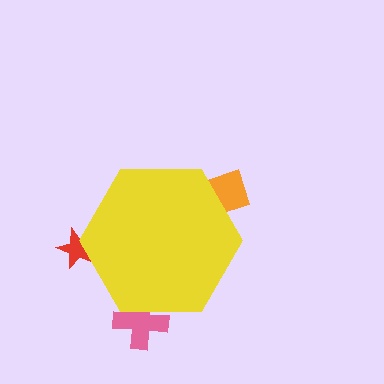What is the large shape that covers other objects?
A yellow hexagon.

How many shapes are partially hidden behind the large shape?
3 shapes are partially hidden.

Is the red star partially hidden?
Yes, the red star is partially hidden behind the yellow hexagon.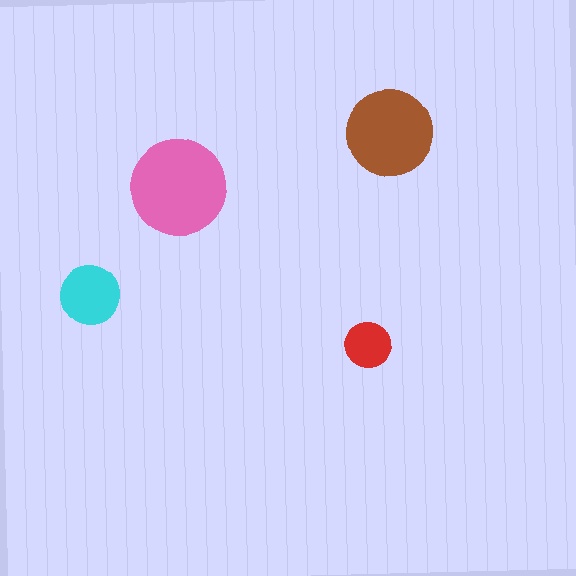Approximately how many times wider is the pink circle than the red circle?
About 2 times wider.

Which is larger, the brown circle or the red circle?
The brown one.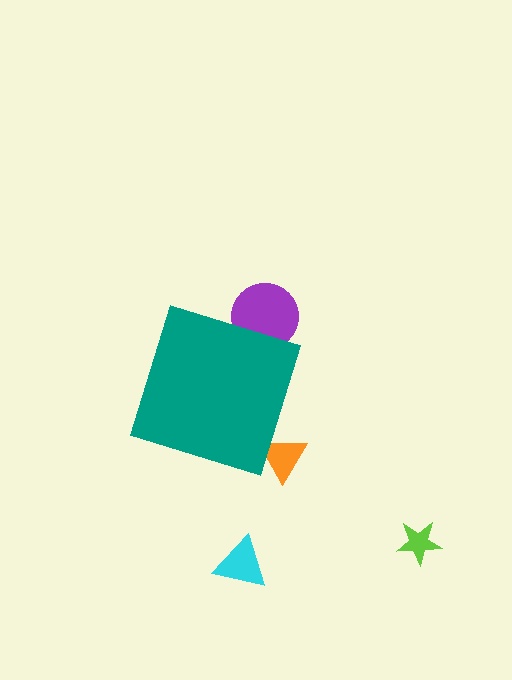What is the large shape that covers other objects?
A teal diamond.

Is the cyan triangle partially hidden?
No, the cyan triangle is fully visible.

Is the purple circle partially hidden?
Yes, the purple circle is partially hidden behind the teal diamond.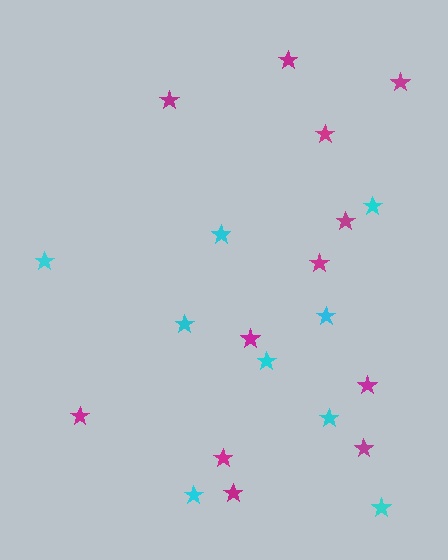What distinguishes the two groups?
There are 2 groups: one group of cyan stars (9) and one group of magenta stars (12).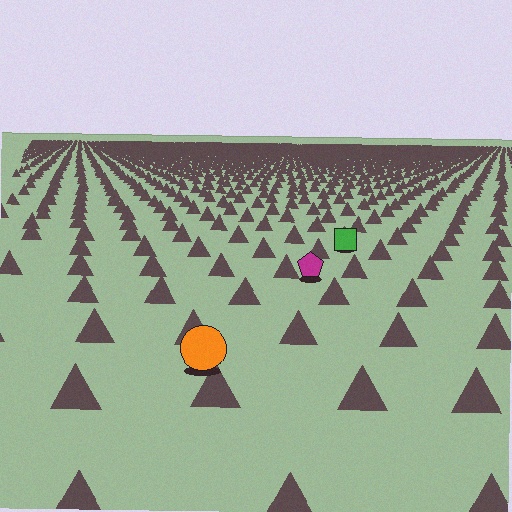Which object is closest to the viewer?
The orange circle is closest. The texture marks near it are larger and more spread out.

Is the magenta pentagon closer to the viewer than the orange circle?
No. The orange circle is closer — you can tell from the texture gradient: the ground texture is coarser near it.